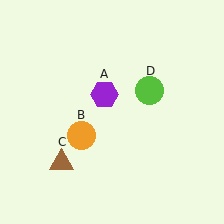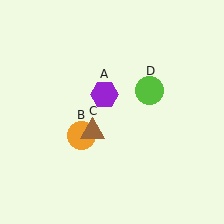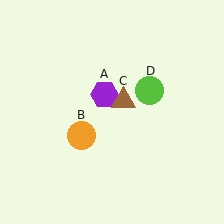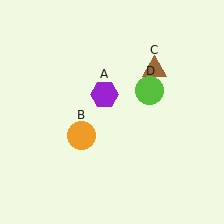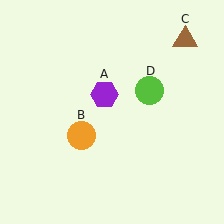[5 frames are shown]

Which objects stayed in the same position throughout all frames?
Purple hexagon (object A) and orange circle (object B) and lime circle (object D) remained stationary.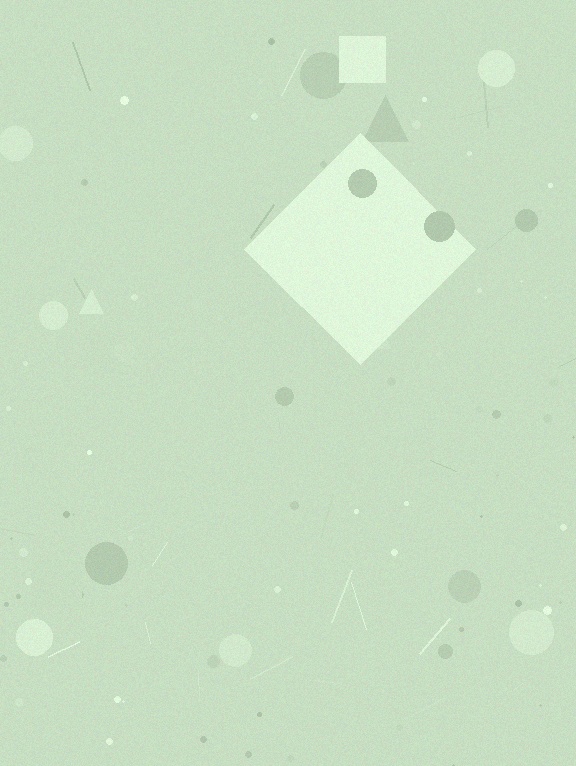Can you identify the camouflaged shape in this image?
The camouflaged shape is a diamond.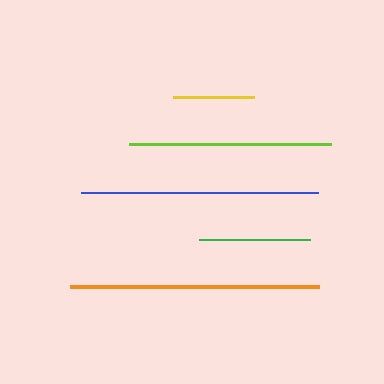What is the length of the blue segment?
The blue segment is approximately 237 pixels long.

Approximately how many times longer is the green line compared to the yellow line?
The green line is approximately 1.4 times the length of the yellow line.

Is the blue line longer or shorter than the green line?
The blue line is longer than the green line.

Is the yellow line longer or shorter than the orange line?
The orange line is longer than the yellow line.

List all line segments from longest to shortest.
From longest to shortest: orange, blue, lime, green, yellow.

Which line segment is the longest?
The orange line is the longest at approximately 248 pixels.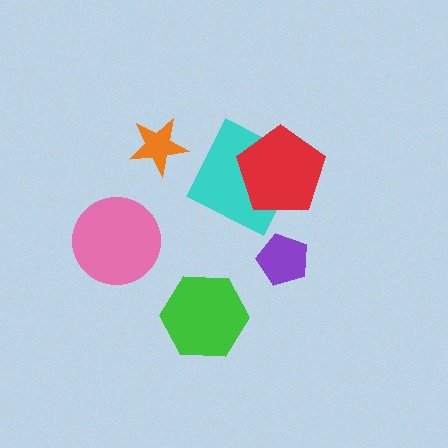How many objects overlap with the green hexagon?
0 objects overlap with the green hexagon.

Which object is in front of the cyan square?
The red pentagon is in front of the cyan square.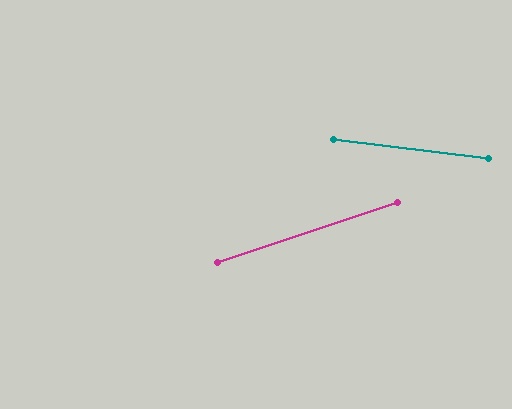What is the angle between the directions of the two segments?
Approximately 26 degrees.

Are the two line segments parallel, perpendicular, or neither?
Neither parallel nor perpendicular — they differ by about 26°.